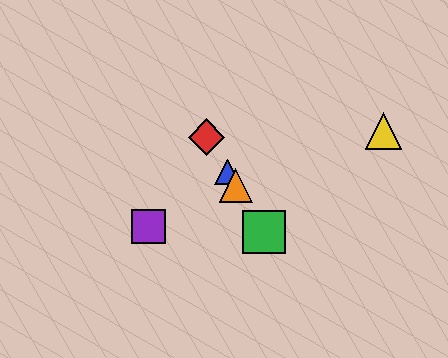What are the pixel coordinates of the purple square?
The purple square is at (148, 226).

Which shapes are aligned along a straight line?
The red diamond, the blue triangle, the green square, the orange triangle are aligned along a straight line.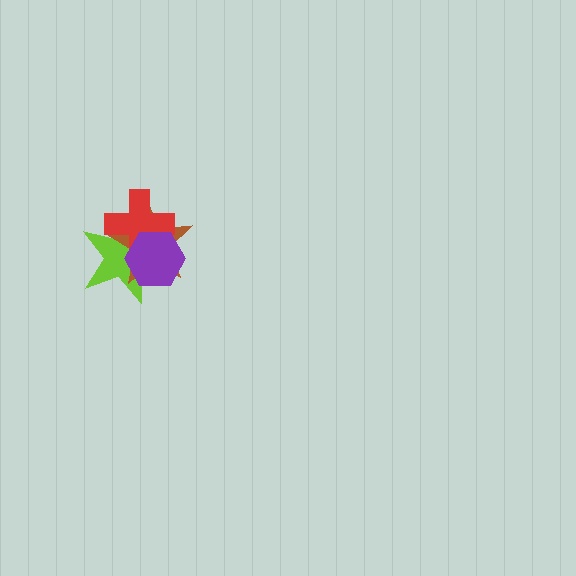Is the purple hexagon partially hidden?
No, no other shape covers it.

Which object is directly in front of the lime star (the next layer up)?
The brown star is directly in front of the lime star.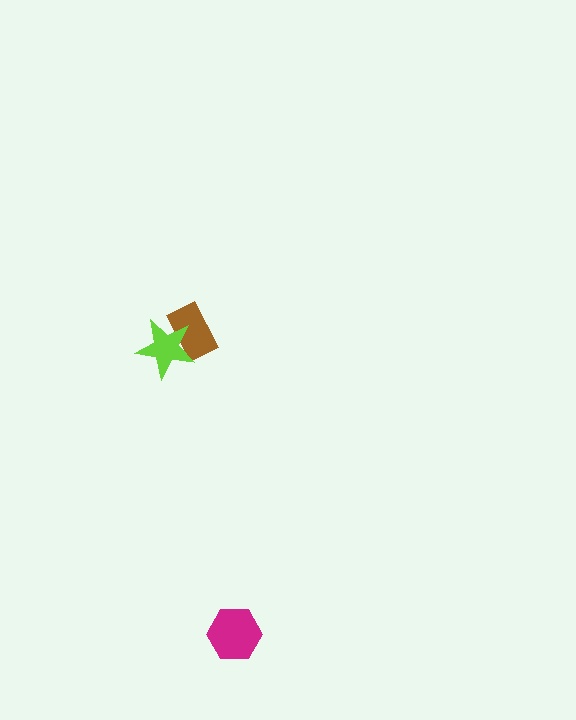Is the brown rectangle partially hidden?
Yes, it is partially covered by another shape.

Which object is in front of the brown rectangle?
The lime star is in front of the brown rectangle.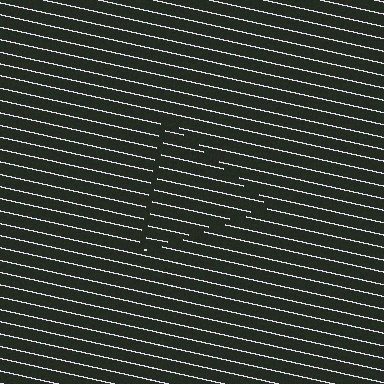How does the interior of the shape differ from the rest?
The interior of the shape contains the same grating, shifted by half a period — the contour is defined by the phase discontinuity where line-ends from the inner and outer gratings abut.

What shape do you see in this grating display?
An illusory triangle. The interior of the shape contains the same grating, shifted by half a period — the contour is defined by the phase discontinuity where line-ends from the inner and outer gratings abut.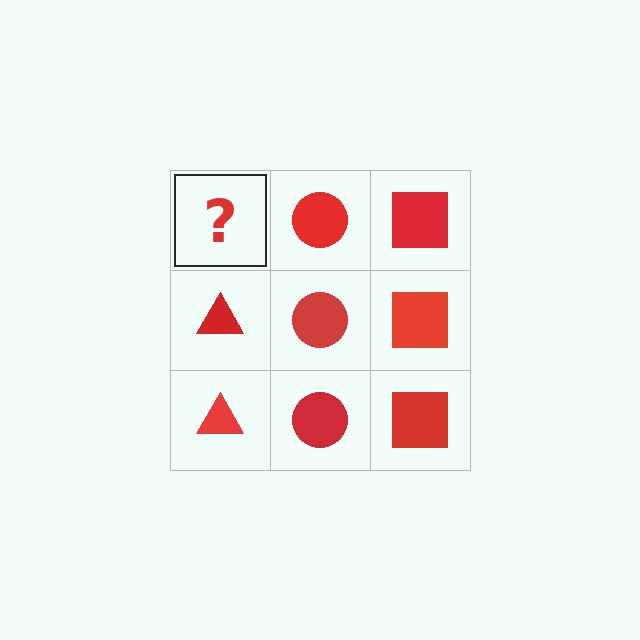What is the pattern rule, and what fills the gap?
The rule is that each column has a consistent shape. The gap should be filled with a red triangle.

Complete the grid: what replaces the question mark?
The question mark should be replaced with a red triangle.